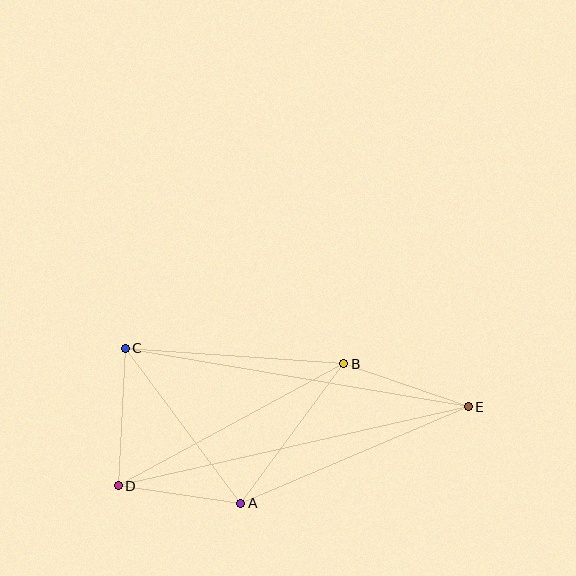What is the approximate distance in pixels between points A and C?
The distance between A and C is approximately 194 pixels.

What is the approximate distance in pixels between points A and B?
The distance between A and B is approximately 173 pixels.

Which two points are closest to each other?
Points A and D are closest to each other.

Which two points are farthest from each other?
Points D and E are farthest from each other.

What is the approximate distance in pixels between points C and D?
The distance between C and D is approximately 138 pixels.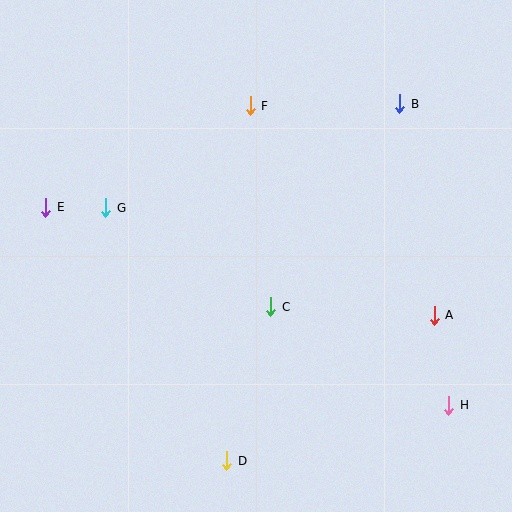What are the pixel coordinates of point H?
Point H is at (449, 405).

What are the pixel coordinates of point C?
Point C is at (271, 307).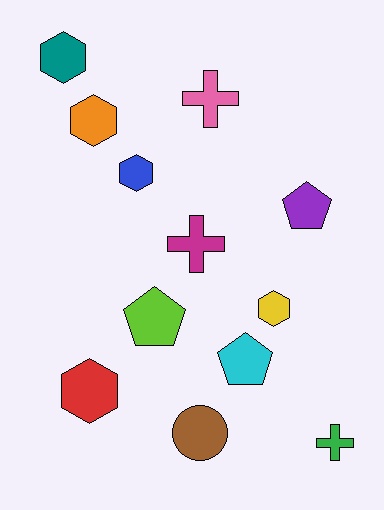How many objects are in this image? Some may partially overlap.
There are 12 objects.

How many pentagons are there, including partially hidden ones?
There are 3 pentagons.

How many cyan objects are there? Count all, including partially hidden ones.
There is 1 cyan object.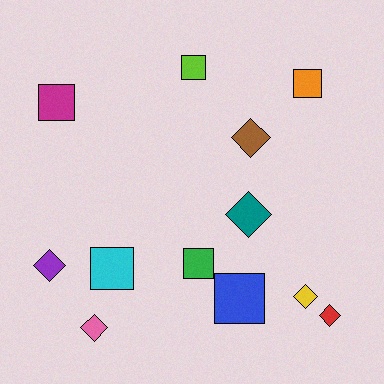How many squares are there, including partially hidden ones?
There are 6 squares.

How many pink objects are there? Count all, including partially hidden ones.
There is 1 pink object.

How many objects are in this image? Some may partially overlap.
There are 12 objects.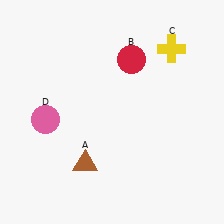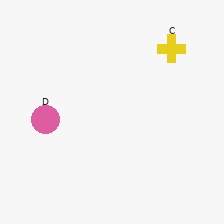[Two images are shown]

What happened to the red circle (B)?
The red circle (B) was removed in Image 2. It was in the top-right area of Image 1.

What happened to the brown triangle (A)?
The brown triangle (A) was removed in Image 2. It was in the bottom-left area of Image 1.